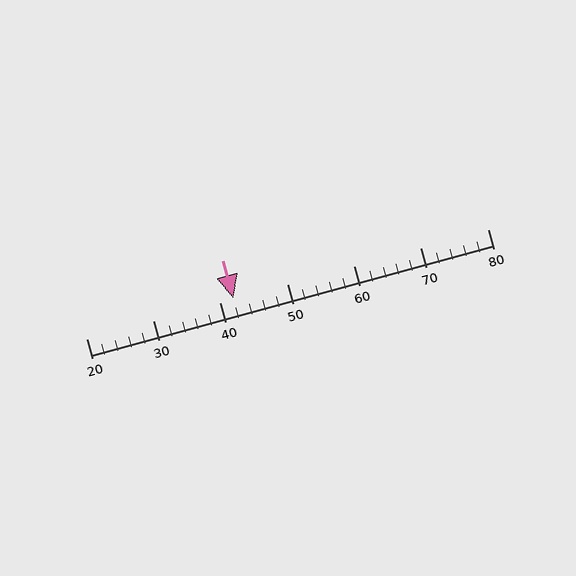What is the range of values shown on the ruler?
The ruler shows values from 20 to 80.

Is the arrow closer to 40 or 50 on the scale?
The arrow is closer to 40.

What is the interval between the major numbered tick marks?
The major tick marks are spaced 10 units apart.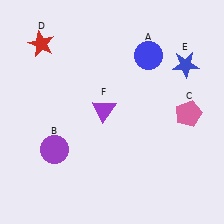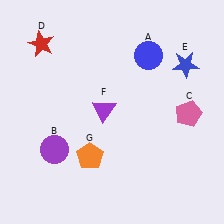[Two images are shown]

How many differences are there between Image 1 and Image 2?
There is 1 difference between the two images.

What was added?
An orange pentagon (G) was added in Image 2.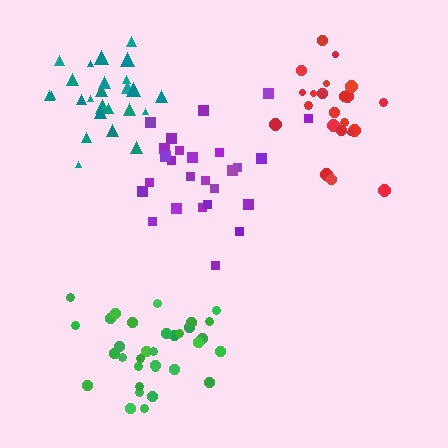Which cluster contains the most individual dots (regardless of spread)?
Green (33).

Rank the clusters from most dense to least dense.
teal, green, red, purple.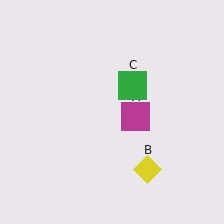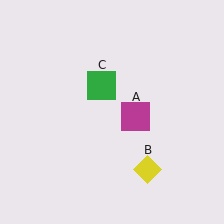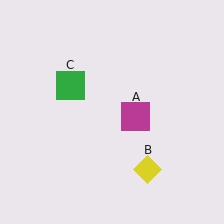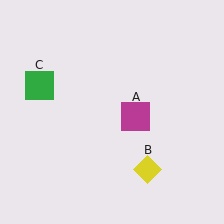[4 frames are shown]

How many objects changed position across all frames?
1 object changed position: green square (object C).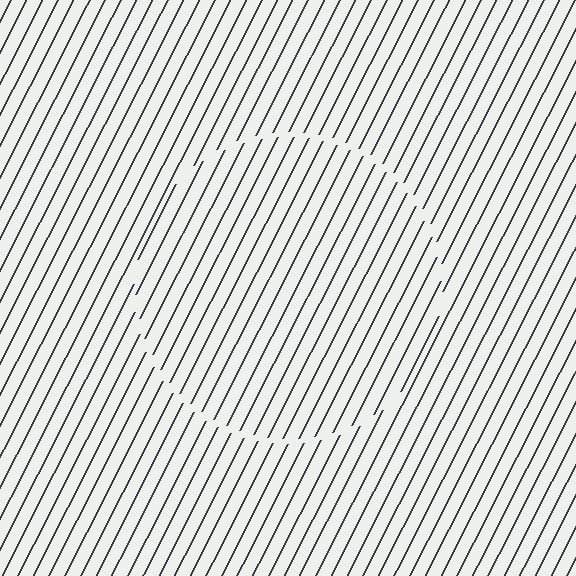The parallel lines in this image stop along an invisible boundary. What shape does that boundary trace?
An illusory circle. The interior of the shape contains the same grating, shifted by half a period — the contour is defined by the phase discontinuity where line-ends from the inner and outer gratings abut.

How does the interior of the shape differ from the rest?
The interior of the shape contains the same grating, shifted by half a period — the contour is defined by the phase discontinuity where line-ends from the inner and outer gratings abut.